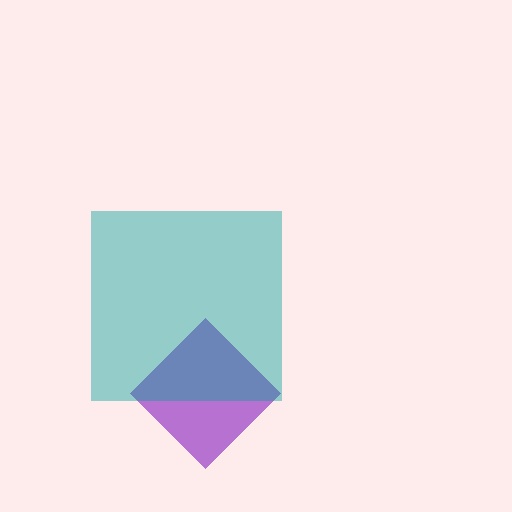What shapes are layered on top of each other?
The layered shapes are: a purple diamond, a teal square.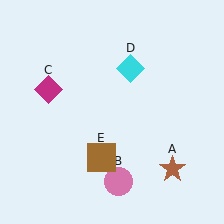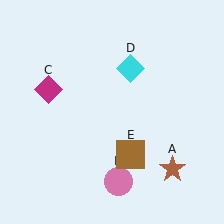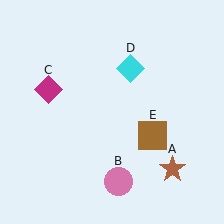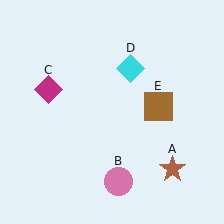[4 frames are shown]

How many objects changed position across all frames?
1 object changed position: brown square (object E).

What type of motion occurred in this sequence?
The brown square (object E) rotated counterclockwise around the center of the scene.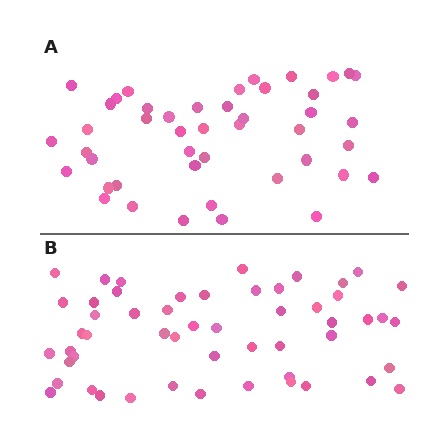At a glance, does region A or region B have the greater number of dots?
Region B (the bottom region) has more dots.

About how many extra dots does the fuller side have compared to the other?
Region B has roughly 8 or so more dots than region A.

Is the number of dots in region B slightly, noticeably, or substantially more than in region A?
Region B has only slightly more — the two regions are fairly close. The ratio is roughly 1.2 to 1.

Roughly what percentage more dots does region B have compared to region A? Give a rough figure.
About 20% more.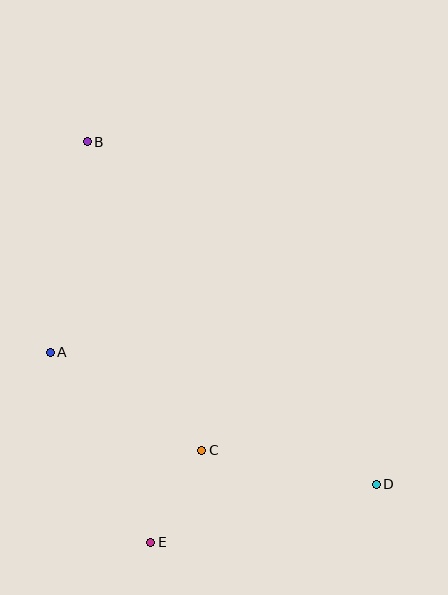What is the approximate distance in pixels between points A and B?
The distance between A and B is approximately 214 pixels.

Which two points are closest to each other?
Points C and E are closest to each other.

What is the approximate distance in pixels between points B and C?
The distance between B and C is approximately 329 pixels.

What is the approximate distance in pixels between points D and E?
The distance between D and E is approximately 233 pixels.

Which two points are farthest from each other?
Points B and D are farthest from each other.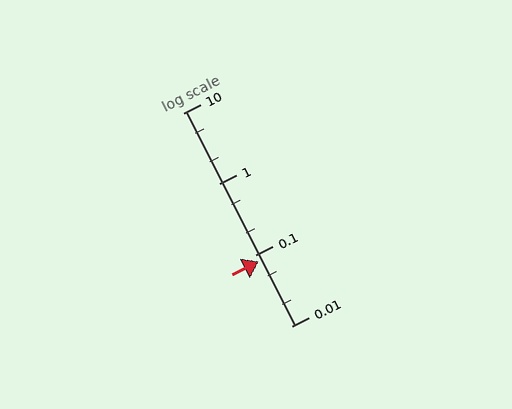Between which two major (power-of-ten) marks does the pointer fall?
The pointer is between 0.01 and 0.1.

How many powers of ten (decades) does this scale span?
The scale spans 3 decades, from 0.01 to 10.